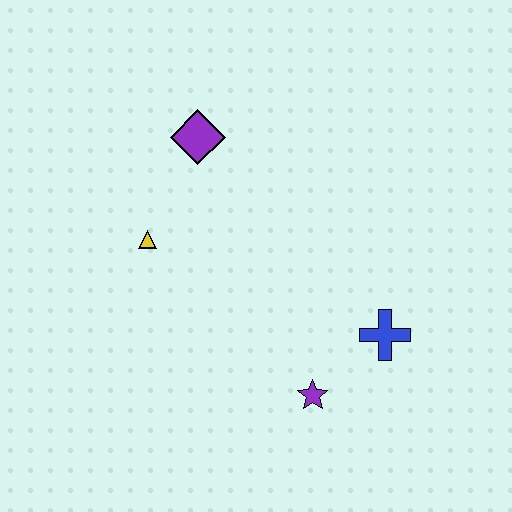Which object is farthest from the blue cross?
The purple diamond is farthest from the blue cross.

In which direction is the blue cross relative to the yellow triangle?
The blue cross is to the right of the yellow triangle.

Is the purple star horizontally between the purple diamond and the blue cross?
Yes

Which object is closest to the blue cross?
The purple star is closest to the blue cross.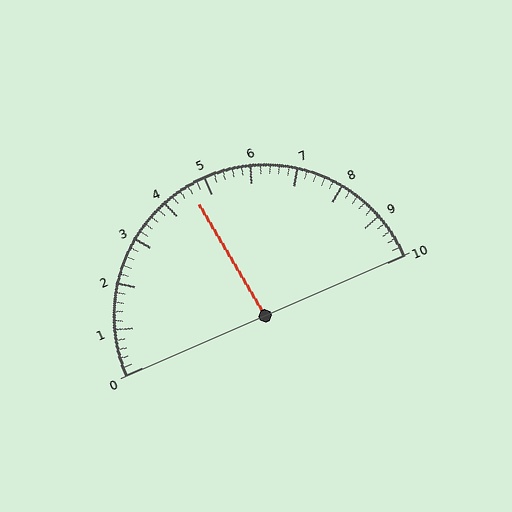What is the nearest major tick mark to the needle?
The nearest major tick mark is 5.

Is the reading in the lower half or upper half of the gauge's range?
The reading is in the lower half of the range (0 to 10).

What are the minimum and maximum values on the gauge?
The gauge ranges from 0 to 10.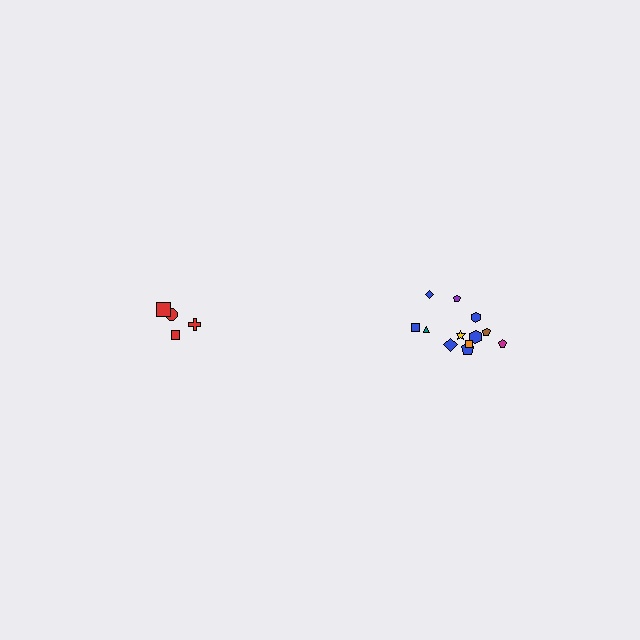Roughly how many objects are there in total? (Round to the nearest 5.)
Roughly 15 objects in total.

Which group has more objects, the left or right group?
The right group.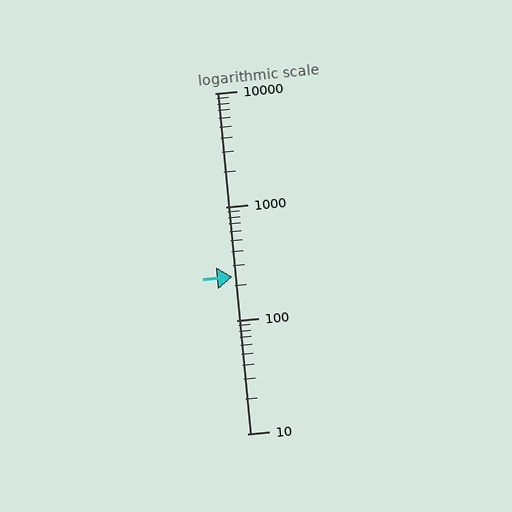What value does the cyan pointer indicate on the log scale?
The pointer indicates approximately 240.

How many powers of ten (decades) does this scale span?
The scale spans 3 decades, from 10 to 10000.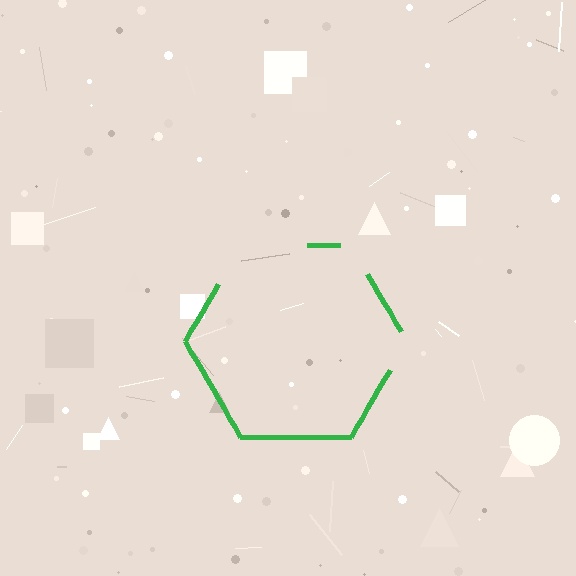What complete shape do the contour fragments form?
The contour fragments form a hexagon.